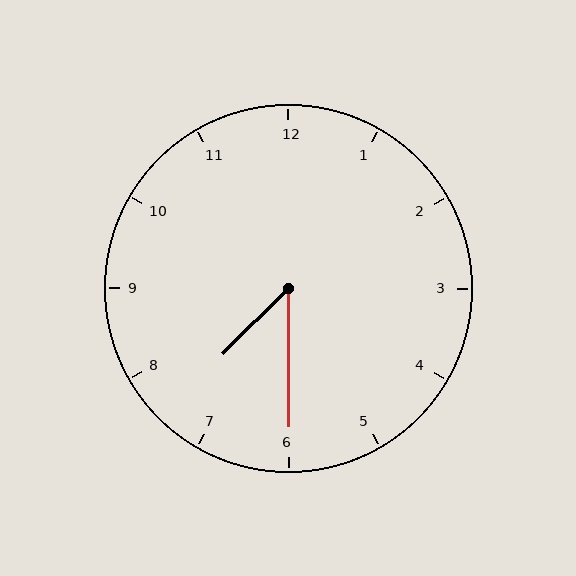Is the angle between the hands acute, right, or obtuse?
It is acute.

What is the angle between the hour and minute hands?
Approximately 45 degrees.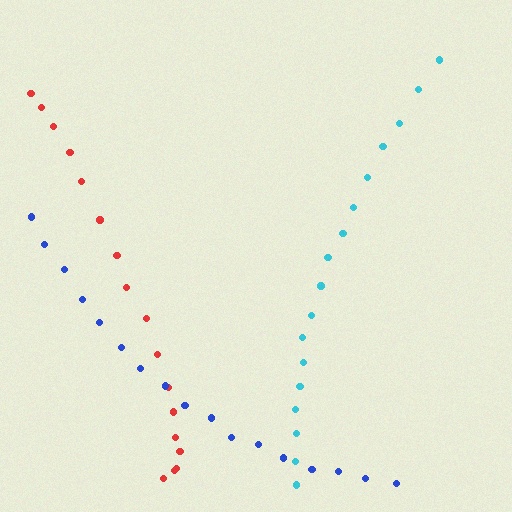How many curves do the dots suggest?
There are 3 distinct paths.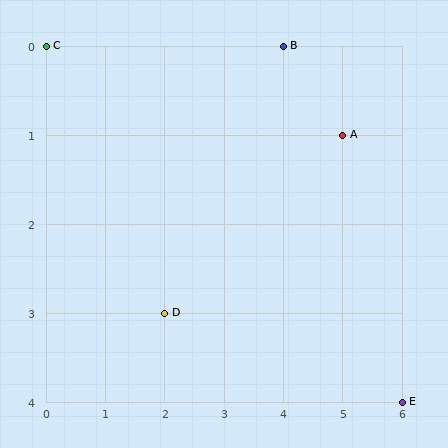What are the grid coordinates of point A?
Point A is at grid coordinates (5, 1).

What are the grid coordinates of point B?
Point B is at grid coordinates (4, 0).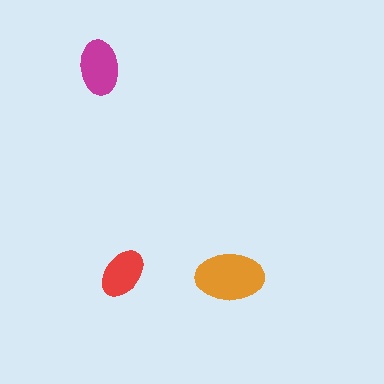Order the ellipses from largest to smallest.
the orange one, the magenta one, the red one.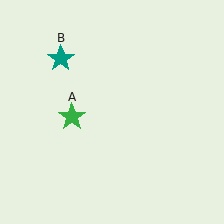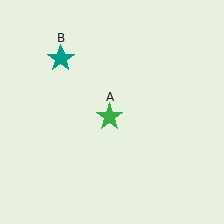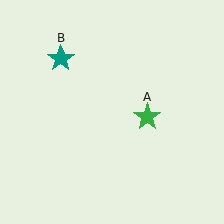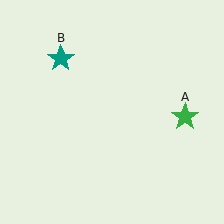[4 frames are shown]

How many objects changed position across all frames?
1 object changed position: green star (object A).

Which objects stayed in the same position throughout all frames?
Teal star (object B) remained stationary.